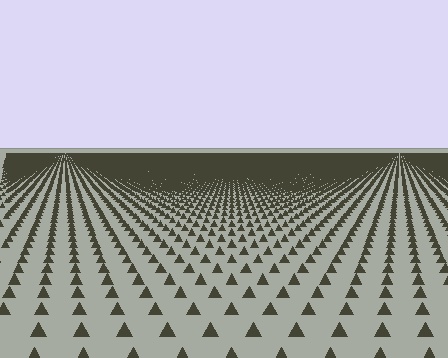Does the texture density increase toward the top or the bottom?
Density increases toward the top.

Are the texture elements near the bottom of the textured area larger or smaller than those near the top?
Larger. Near the bottom, elements are closer to the viewer and appear at a bigger on-screen size.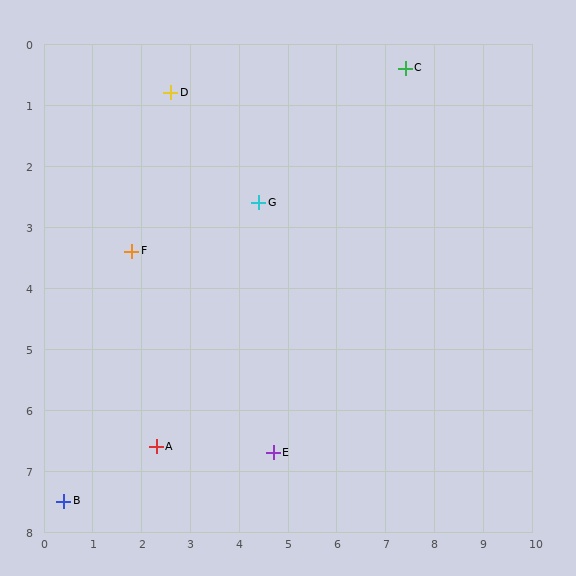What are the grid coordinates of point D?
Point D is at approximately (2.6, 0.8).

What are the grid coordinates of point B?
Point B is at approximately (0.4, 7.5).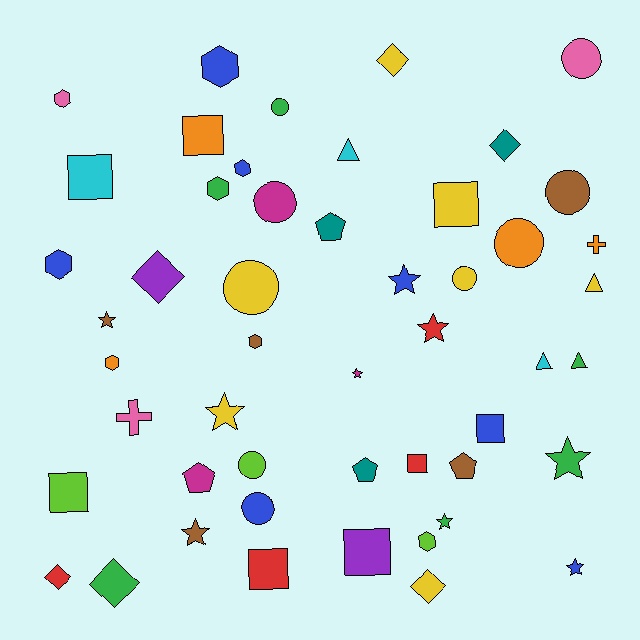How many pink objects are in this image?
There are 3 pink objects.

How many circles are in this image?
There are 9 circles.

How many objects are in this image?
There are 50 objects.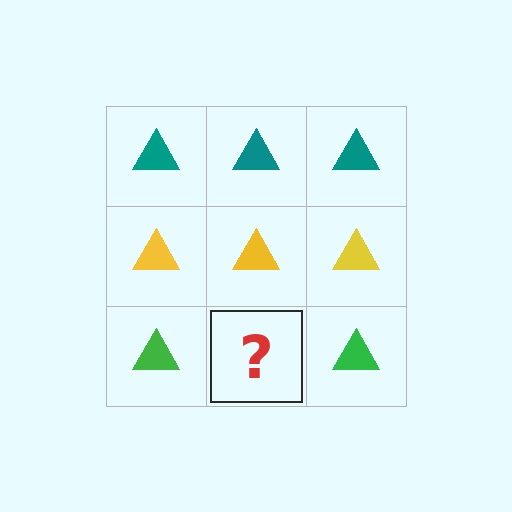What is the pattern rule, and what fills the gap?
The rule is that each row has a consistent color. The gap should be filled with a green triangle.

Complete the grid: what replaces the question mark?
The question mark should be replaced with a green triangle.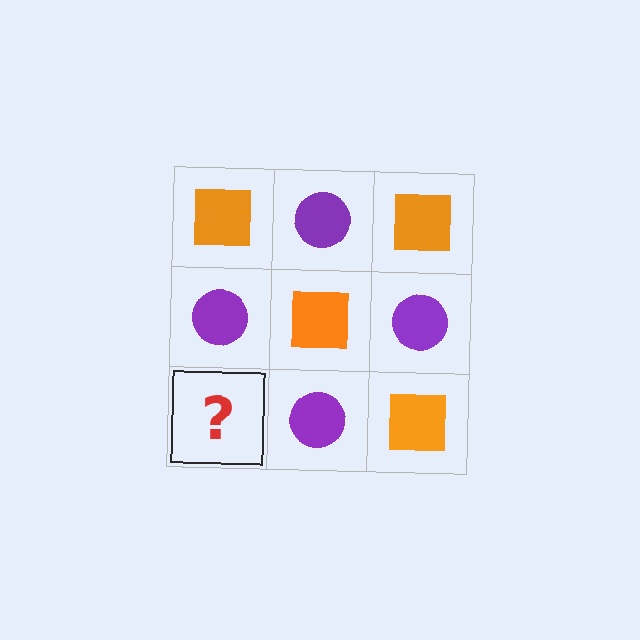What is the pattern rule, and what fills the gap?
The rule is that it alternates orange square and purple circle in a checkerboard pattern. The gap should be filled with an orange square.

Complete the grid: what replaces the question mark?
The question mark should be replaced with an orange square.